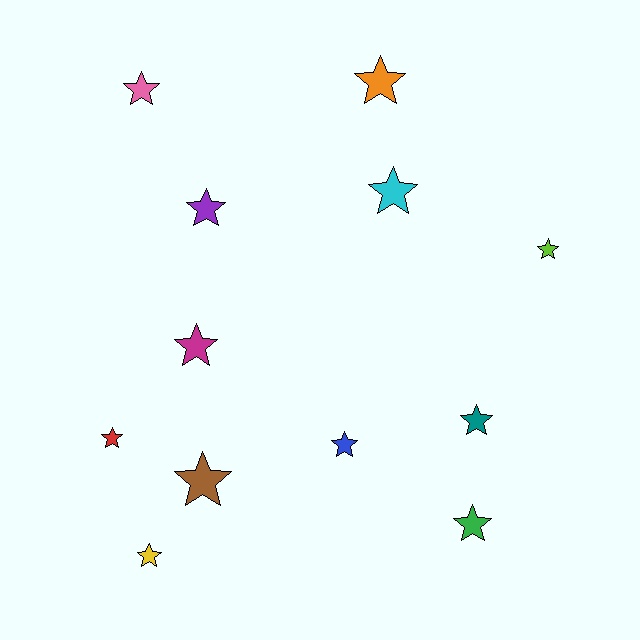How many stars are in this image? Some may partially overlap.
There are 12 stars.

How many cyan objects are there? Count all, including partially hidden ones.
There is 1 cyan object.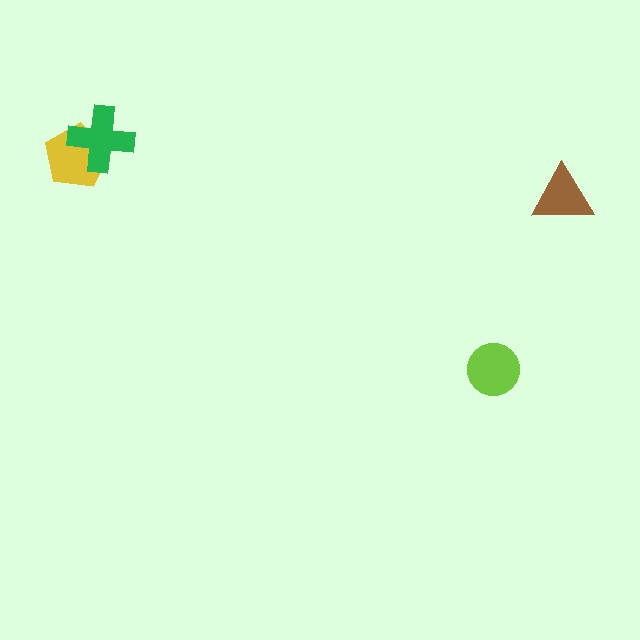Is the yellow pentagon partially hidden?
Yes, it is partially covered by another shape.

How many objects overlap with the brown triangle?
0 objects overlap with the brown triangle.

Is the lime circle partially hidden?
No, no other shape covers it.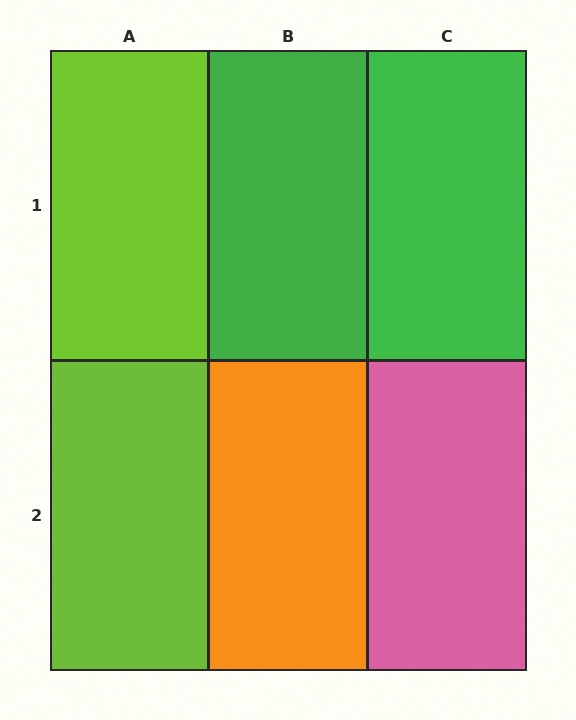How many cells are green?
2 cells are green.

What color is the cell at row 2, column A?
Lime.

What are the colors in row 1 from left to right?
Lime, green, green.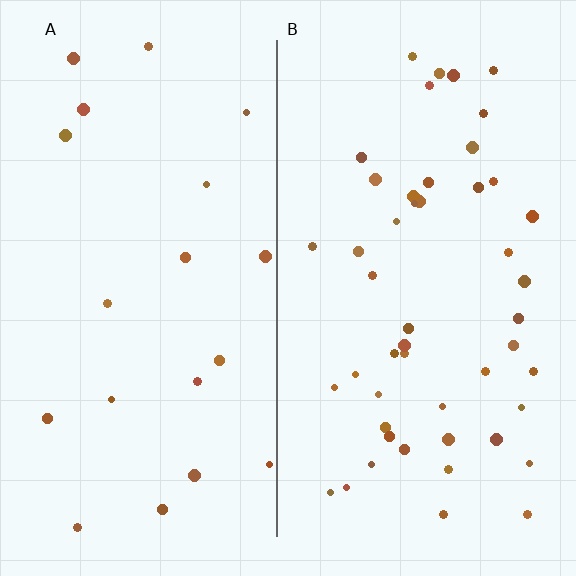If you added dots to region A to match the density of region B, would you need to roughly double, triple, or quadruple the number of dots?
Approximately triple.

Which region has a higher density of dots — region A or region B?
B (the right).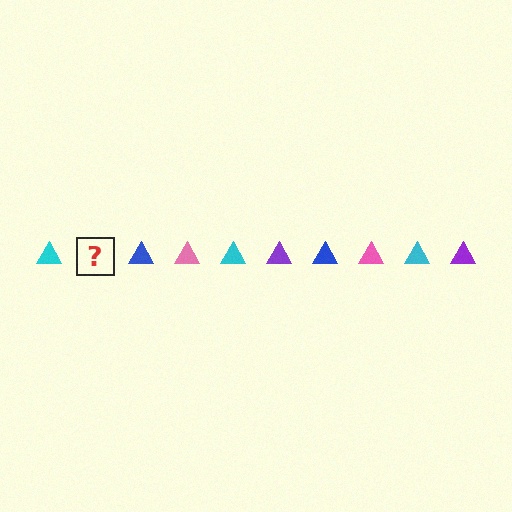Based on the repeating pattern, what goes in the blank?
The blank should be a purple triangle.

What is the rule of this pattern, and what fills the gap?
The rule is that the pattern cycles through cyan, purple, blue, pink triangles. The gap should be filled with a purple triangle.